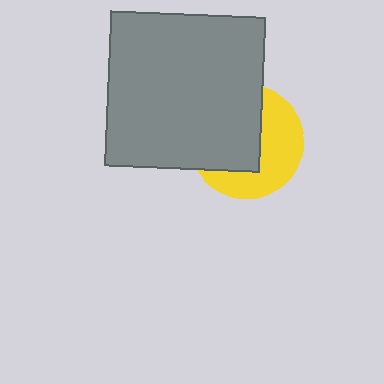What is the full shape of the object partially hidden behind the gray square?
The partially hidden object is a yellow circle.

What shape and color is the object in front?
The object in front is a gray square.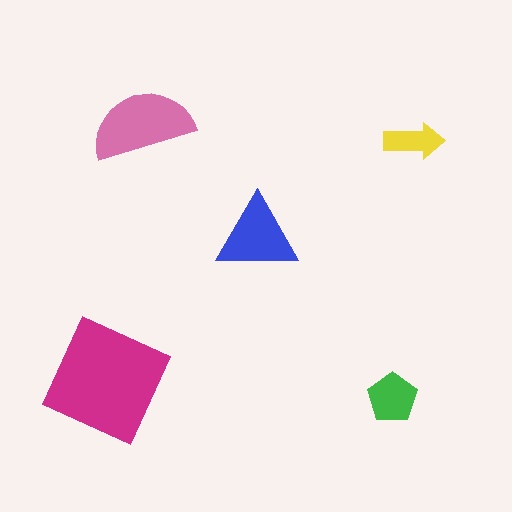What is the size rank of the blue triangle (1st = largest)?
3rd.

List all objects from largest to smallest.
The magenta square, the pink semicircle, the blue triangle, the green pentagon, the yellow arrow.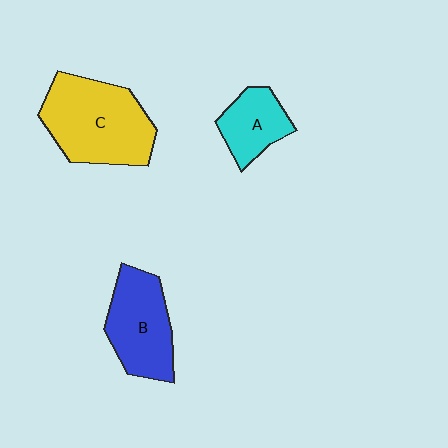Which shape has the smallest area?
Shape A (cyan).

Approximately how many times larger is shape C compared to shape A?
Approximately 2.0 times.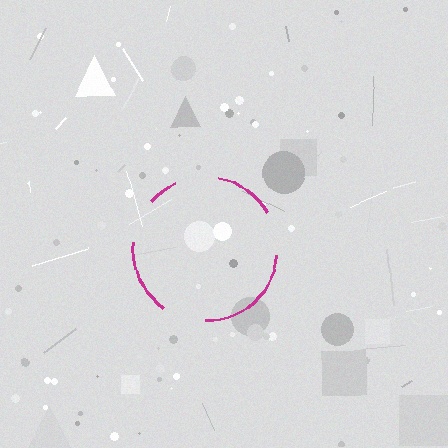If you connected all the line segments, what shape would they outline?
They would outline a circle.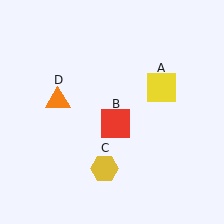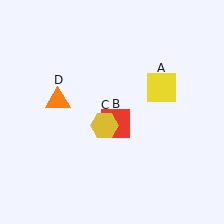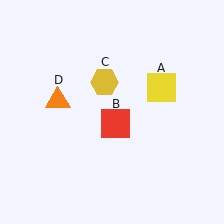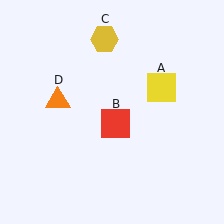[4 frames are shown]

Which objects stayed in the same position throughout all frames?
Yellow square (object A) and red square (object B) and orange triangle (object D) remained stationary.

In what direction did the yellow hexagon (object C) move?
The yellow hexagon (object C) moved up.